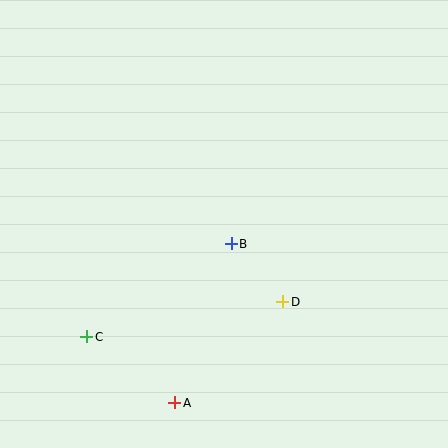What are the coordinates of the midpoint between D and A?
The midpoint between D and A is at (229, 352).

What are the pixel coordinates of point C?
Point C is at (87, 337).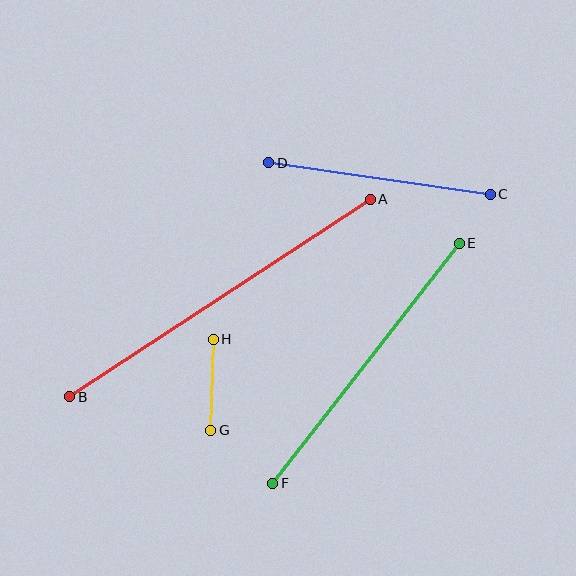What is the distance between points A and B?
The distance is approximately 359 pixels.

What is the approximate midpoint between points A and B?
The midpoint is at approximately (220, 298) pixels.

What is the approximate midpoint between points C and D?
The midpoint is at approximately (380, 178) pixels.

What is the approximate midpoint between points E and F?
The midpoint is at approximately (366, 363) pixels.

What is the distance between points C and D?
The distance is approximately 224 pixels.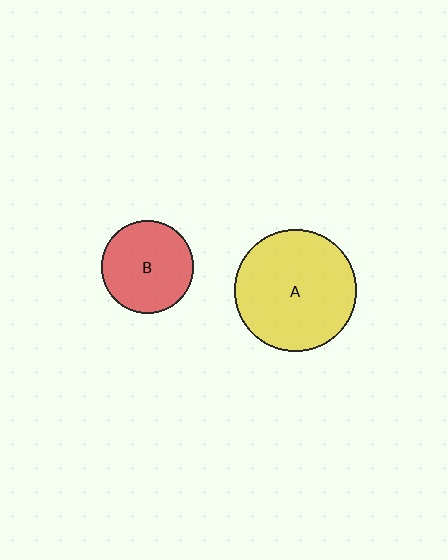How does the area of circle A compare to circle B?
Approximately 1.7 times.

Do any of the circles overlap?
No, none of the circles overlap.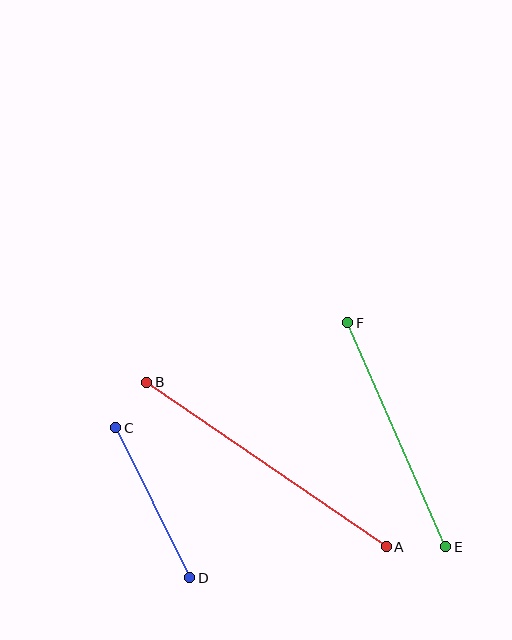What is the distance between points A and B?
The distance is approximately 291 pixels.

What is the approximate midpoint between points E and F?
The midpoint is at approximately (397, 435) pixels.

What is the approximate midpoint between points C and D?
The midpoint is at approximately (153, 503) pixels.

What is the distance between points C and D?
The distance is approximately 167 pixels.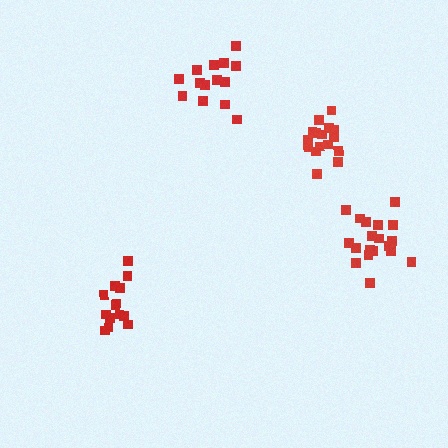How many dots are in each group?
Group 1: 14 dots, Group 2: 14 dots, Group 3: 20 dots, Group 4: 16 dots (64 total).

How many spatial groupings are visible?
There are 4 spatial groupings.